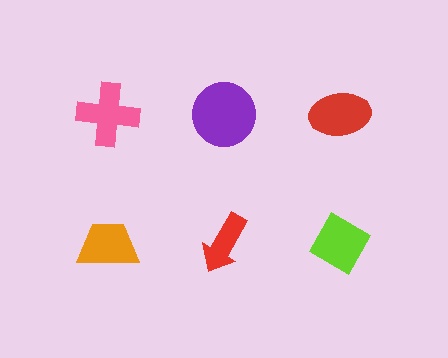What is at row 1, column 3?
A red ellipse.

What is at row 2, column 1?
An orange trapezoid.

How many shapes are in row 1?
3 shapes.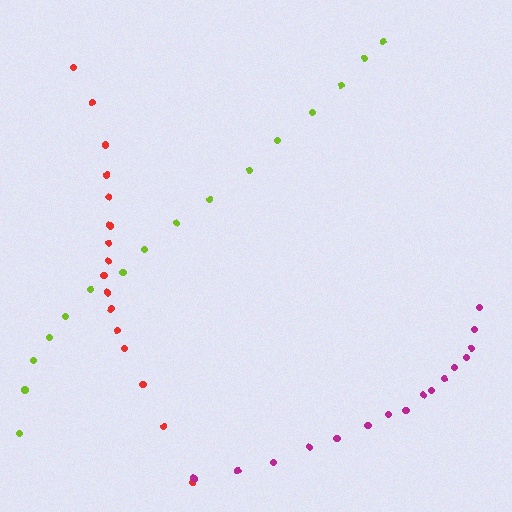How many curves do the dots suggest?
There are 3 distinct paths.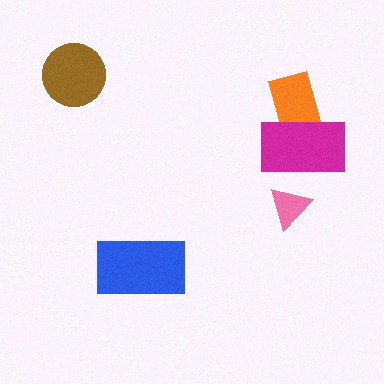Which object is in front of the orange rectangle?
The magenta rectangle is in front of the orange rectangle.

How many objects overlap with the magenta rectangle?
1 object overlaps with the magenta rectangle.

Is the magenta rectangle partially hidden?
No, no other shape covers it.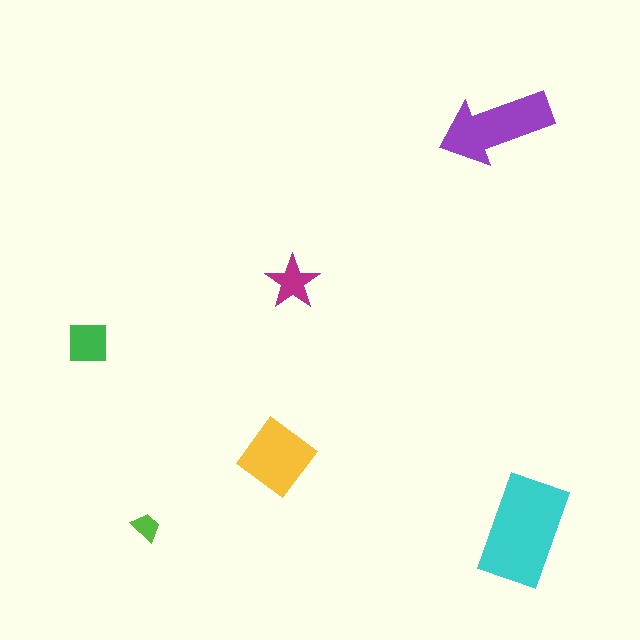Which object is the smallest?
The lime trapezoid.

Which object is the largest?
The cyan rectangle.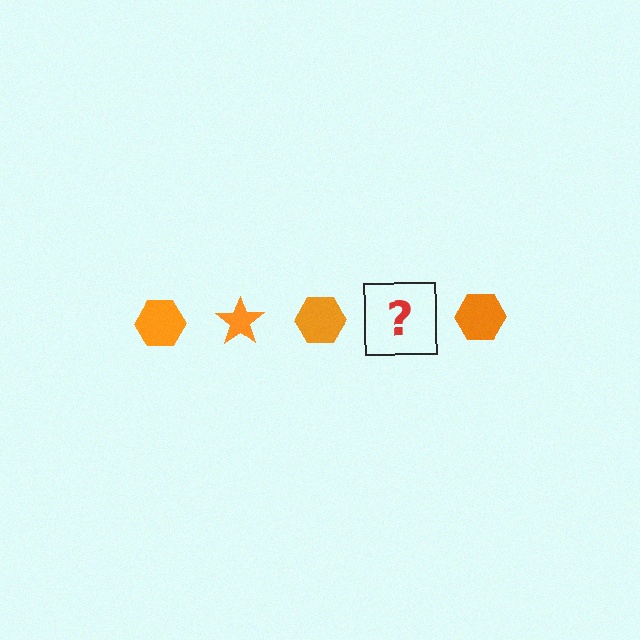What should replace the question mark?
The question mark should be replaced with an orange star.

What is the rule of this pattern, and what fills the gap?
The rule is that the pattern cycles through hexagon, star shapes in orange. The gap should be filled with an orange star.